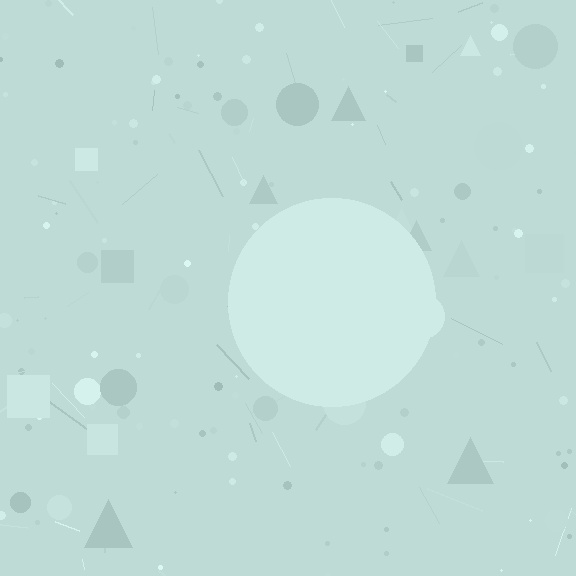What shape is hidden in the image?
A circle is hidden in the image.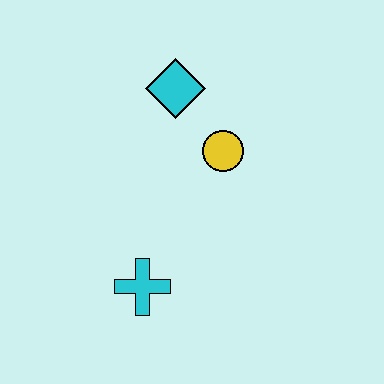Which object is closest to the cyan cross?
The yellow circle is closest to the cyan cross.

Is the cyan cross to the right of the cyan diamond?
No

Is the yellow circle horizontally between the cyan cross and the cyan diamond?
No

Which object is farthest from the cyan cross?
The cyan diamond is farthest from the cyan cross.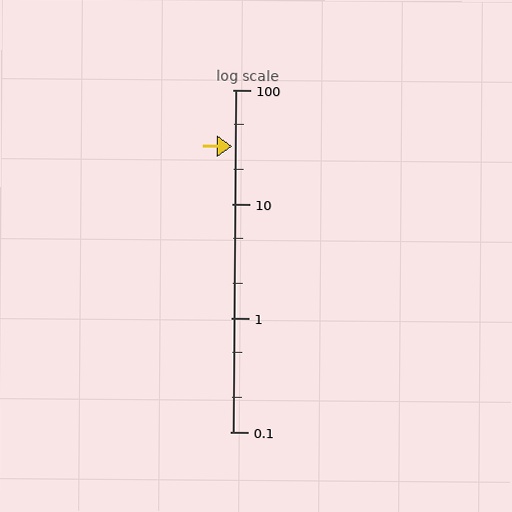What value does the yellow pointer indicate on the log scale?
The pointer indicates approximately 32.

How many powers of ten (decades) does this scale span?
The scale spans 3 decades, from 0.1 to 100.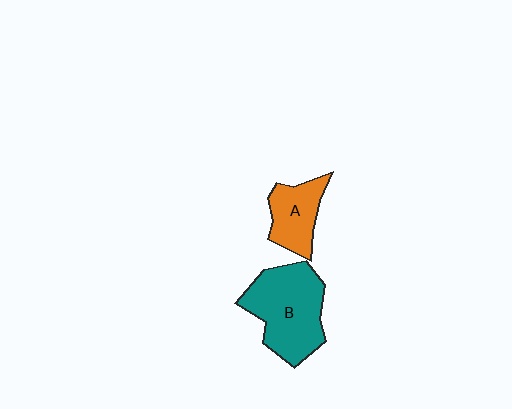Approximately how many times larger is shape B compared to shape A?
Approximately 1.8 times.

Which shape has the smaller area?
Shape A (orange).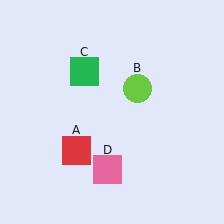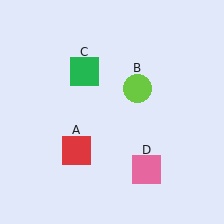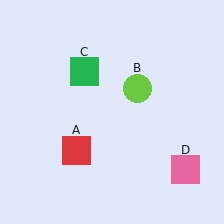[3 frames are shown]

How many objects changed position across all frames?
1 object changed position: pink square (object D).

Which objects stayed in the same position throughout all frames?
Red square (object A) and lime circle (object B) and green square (object C) remained stationary.